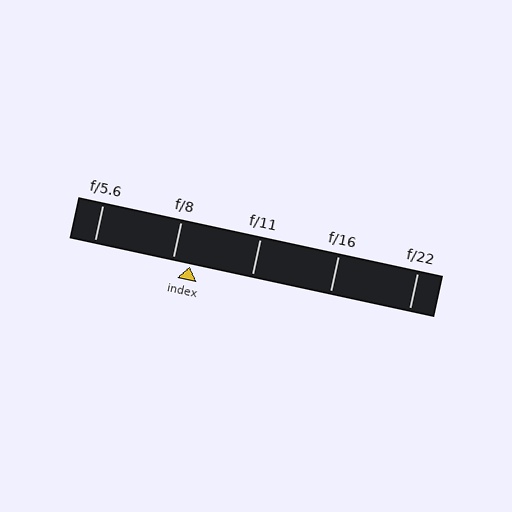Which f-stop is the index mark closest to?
The index mark is closest to f/8.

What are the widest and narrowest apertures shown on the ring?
The widest aperture shown is f/5.6 and the narrowest is f/22.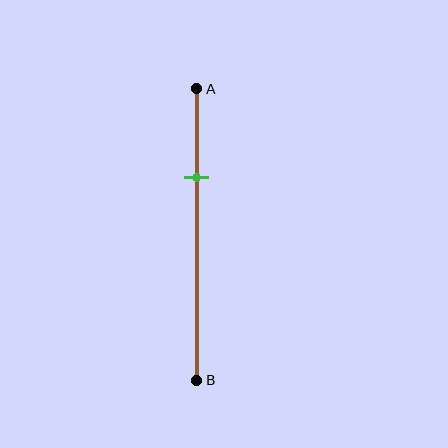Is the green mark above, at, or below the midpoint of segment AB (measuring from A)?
The green mark is above the midpoint of segment AB.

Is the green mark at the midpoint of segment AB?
No, the mark is at about 30% from A, not at the 50% midpoint.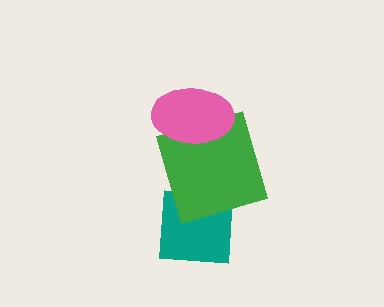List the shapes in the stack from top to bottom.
From top to bottom: the pink ellipse, the green square, the teal square.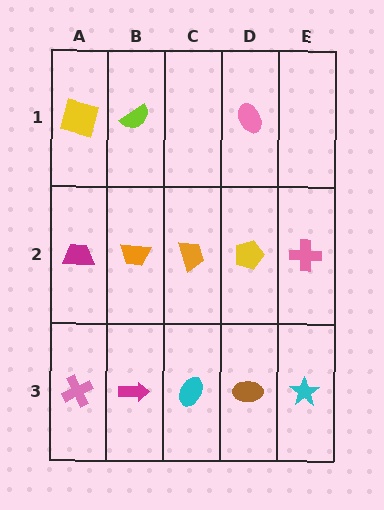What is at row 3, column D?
A brown ellipse.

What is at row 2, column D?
A yellow pentagon.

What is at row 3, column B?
A magenta arrow.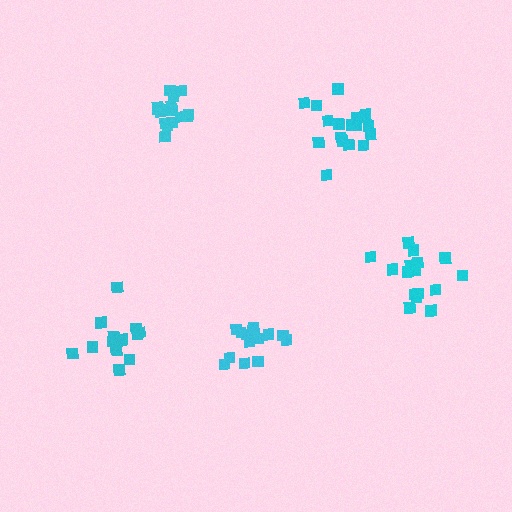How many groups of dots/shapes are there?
There are 5 groups.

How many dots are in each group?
Group 1: 14 dots, Group 2: 15 dots, Group 3: 16 dots, Group 4: 20 dots, Group 5: 16 dots (81 total).